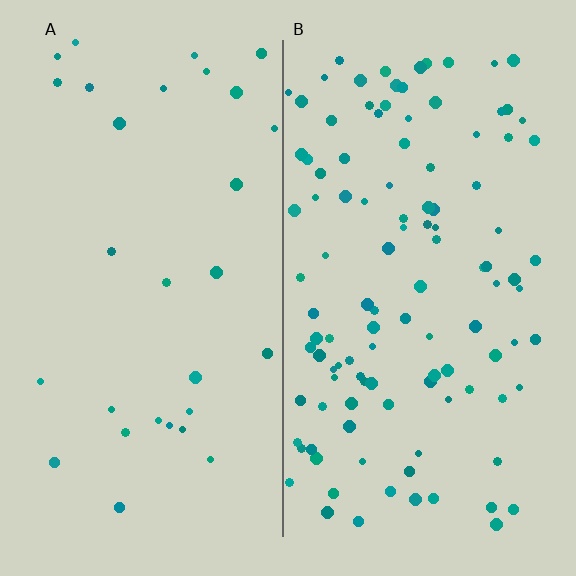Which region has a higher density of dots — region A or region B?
B (the right).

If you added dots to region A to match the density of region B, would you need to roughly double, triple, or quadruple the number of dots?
Approximately quadruple.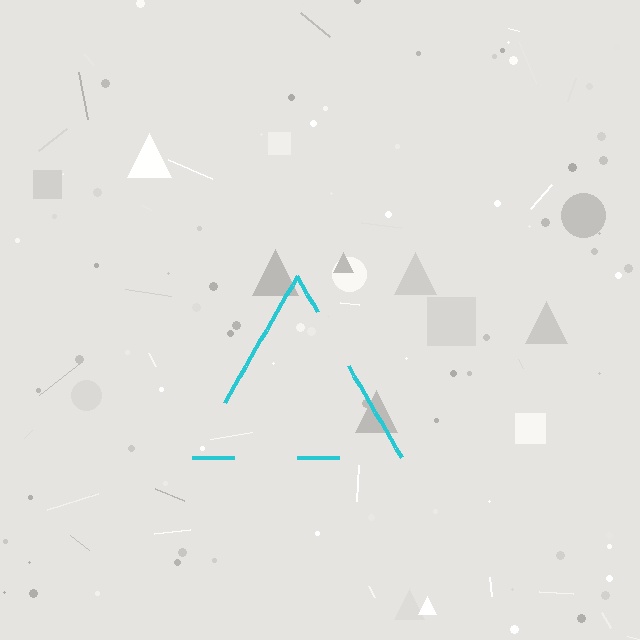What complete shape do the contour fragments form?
The contour fragments form a triangle.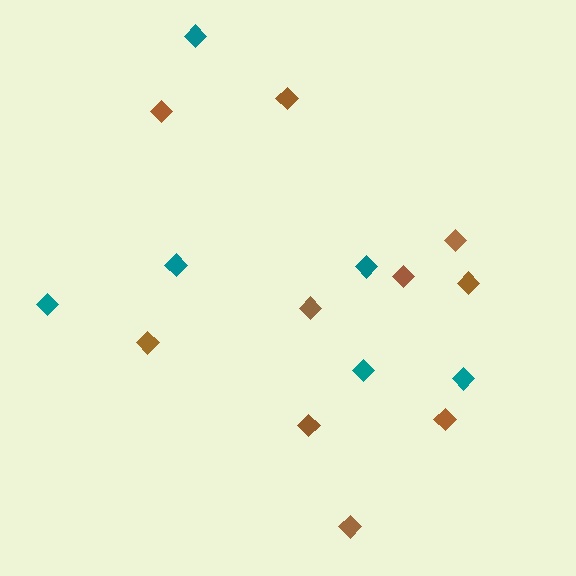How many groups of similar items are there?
There are 2 groups: one group of teal diamonds (6) and one group of brown diamonds (10).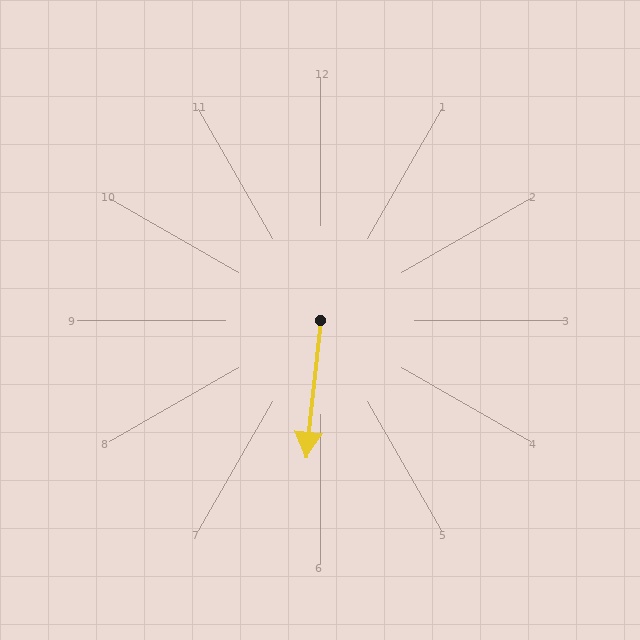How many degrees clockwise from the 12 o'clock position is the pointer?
Approximately 186 degrees.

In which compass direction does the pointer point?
South.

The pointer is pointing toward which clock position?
Roughly 6 o'clock.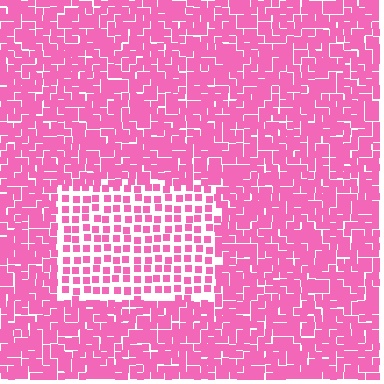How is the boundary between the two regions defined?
The boundary is defined by a change in element density (approximately 2.0x ratio). All elements are the same color, size, and shape.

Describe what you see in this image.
The image contains small pink elements arranged at two different densities. A rectangle-shaped region is visible where the elements are less densely packed than the surrounding area.